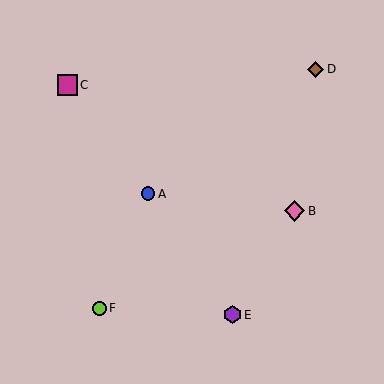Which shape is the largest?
The magenta square (labeled C) is the largest.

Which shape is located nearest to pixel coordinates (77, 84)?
The magenta square (labeled C) at (67, 85) is nearest to that location.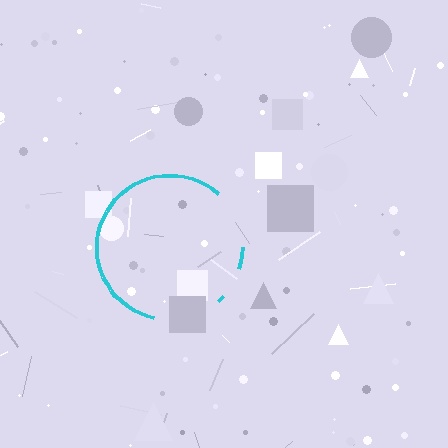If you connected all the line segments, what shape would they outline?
They would outline a circle.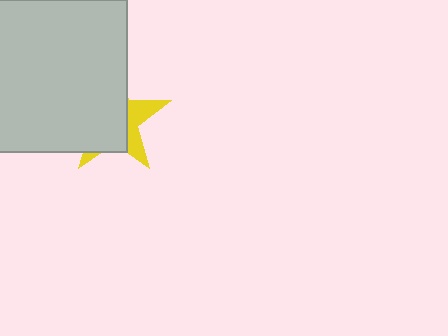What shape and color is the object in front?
The object in front is a light gray square.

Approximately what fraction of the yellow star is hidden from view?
Roughly 68% of the yellow star is hidden behind the light gray square.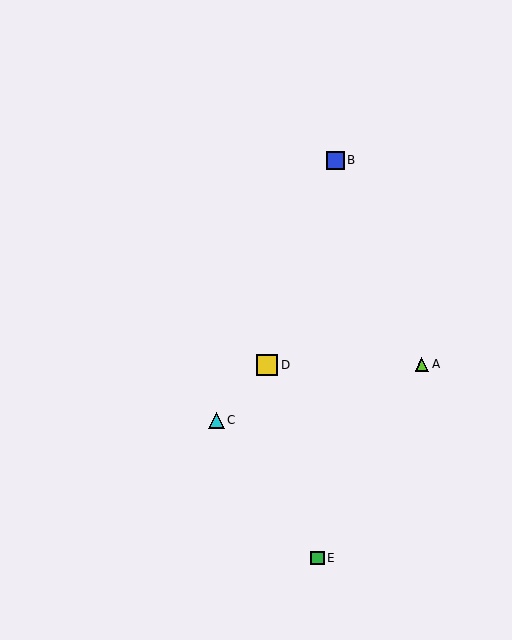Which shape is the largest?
The yellow square (labeled D) is the largest.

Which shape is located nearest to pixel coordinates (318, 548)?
The green square (labeled E) at (317, 558) is nearest to that location.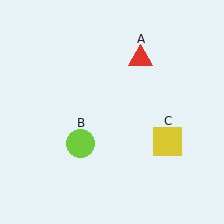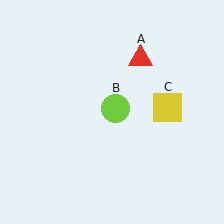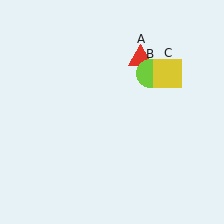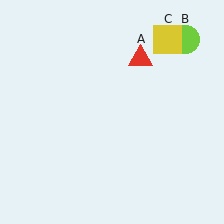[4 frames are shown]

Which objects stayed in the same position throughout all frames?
Red triangle (object A) remained stationary.